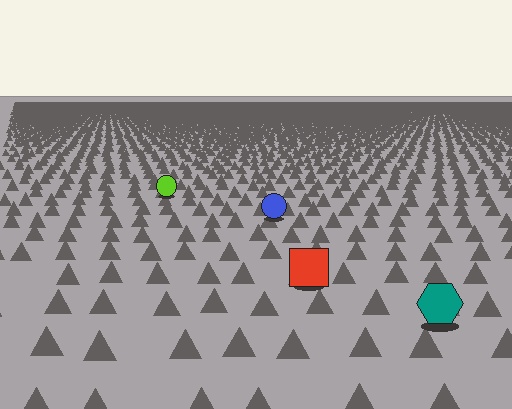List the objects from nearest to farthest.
From nearest to farthest: the teal hexagon, the red square, the blue circle, the lime circle.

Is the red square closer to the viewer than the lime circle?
Yes. The red square is closer — you can tell from the texture gradient: the ground texture is coarser near it.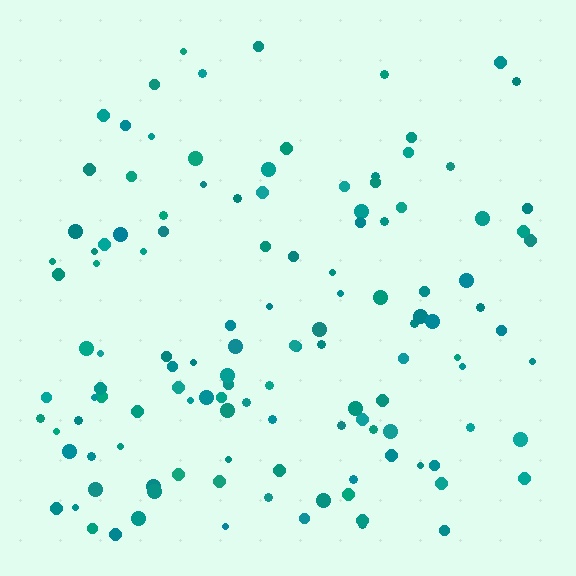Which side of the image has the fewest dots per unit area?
The top.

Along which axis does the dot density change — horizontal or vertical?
Vertical.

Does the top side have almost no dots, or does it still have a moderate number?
Still a moderate number, just noticeably fewer than the bottom.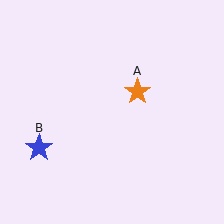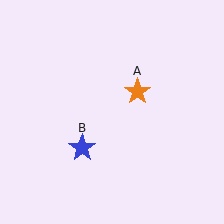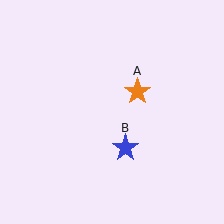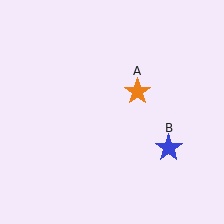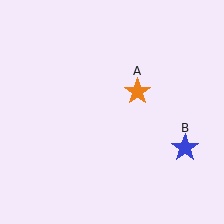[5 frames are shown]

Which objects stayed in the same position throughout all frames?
Orange star (object A) remained stationary.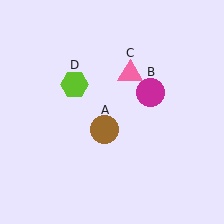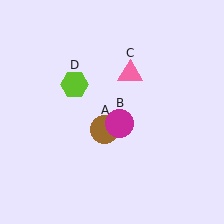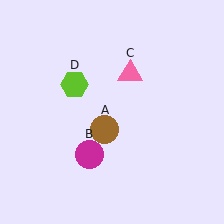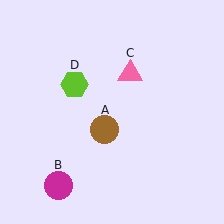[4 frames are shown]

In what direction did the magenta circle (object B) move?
The magenta circle (object B) moved down and to the left.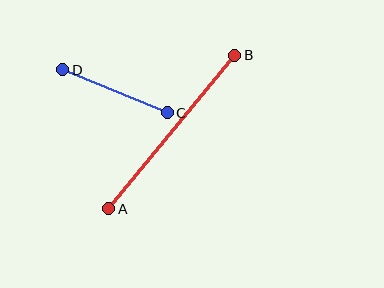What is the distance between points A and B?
The distance is approximately 199 pixels.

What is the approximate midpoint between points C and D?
The midpoint is at approximately (115, 91) pixels.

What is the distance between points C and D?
The distance is approximately 113 pixels.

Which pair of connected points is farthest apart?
Points A and B are farthest apart.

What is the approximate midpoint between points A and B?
The midpoint is at approximately (172, 132) pixels.